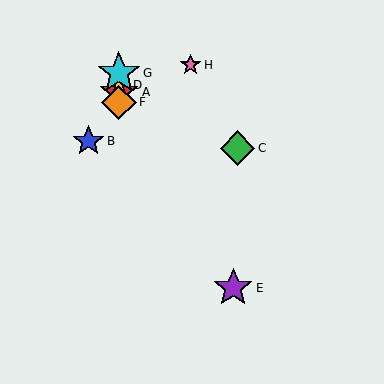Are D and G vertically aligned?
Yes, both are at x≈119.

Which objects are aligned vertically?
Objects A, D, F, G are aligned vertically.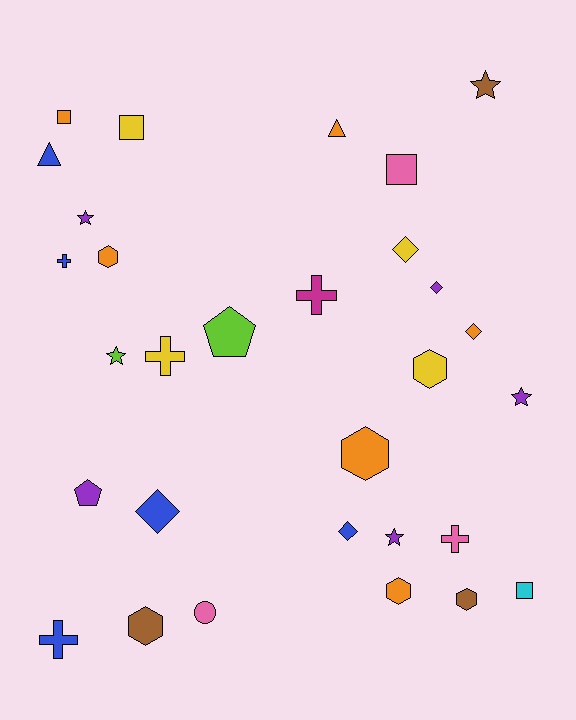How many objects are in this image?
There are 30 objects.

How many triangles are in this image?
There are 2 triangles.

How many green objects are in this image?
There are no green objects.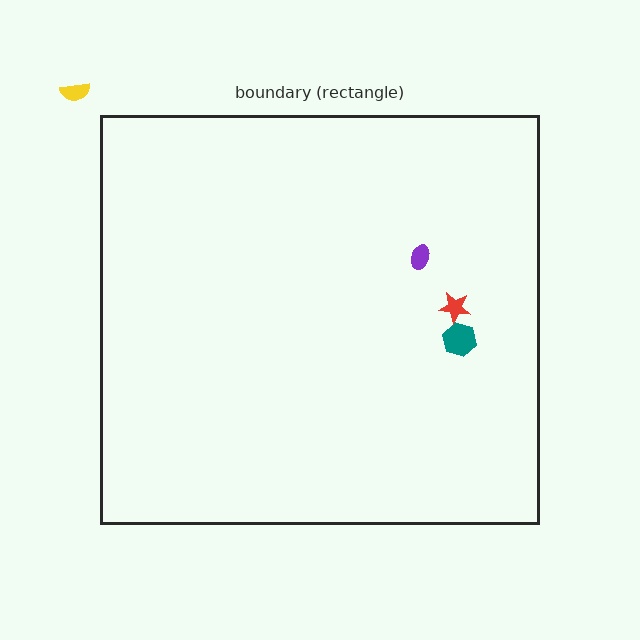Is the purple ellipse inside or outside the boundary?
Inside.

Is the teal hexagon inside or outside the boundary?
Inside.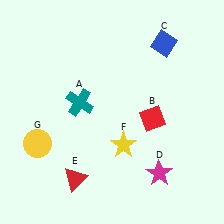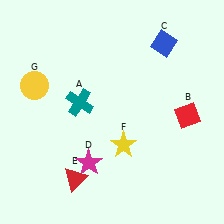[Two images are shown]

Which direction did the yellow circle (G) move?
The yellow circle (G) moved up.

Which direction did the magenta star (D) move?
The magenta star (D) moved left.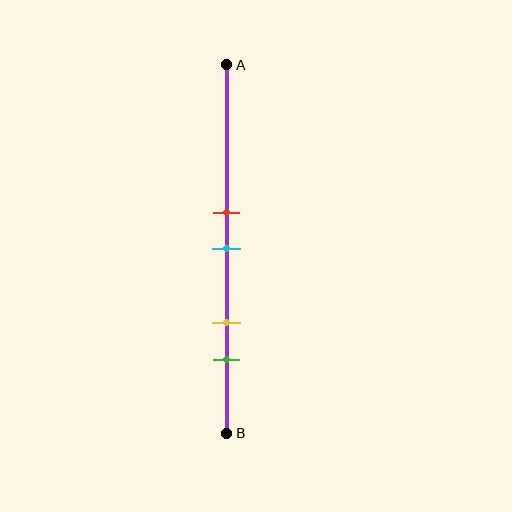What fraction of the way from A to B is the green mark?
The green mark is approximately 80% (0.8) of the way from A to B.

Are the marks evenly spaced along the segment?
No, the marks are not evenly spaced.